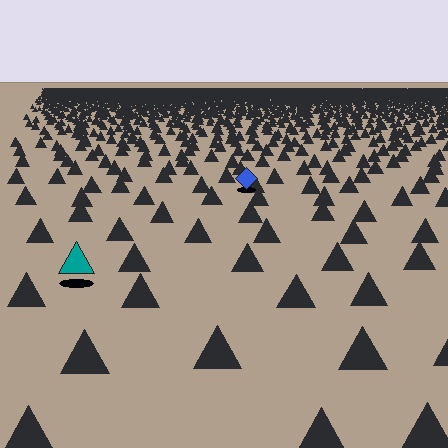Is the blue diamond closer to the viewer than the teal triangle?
No. The teal triangle is closer — you can tell from the texture gradient: the ground texture is coarser near it.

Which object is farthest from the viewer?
The blue diamond is farthest from the viewer. It appears smaller and the ground texture around it is denser.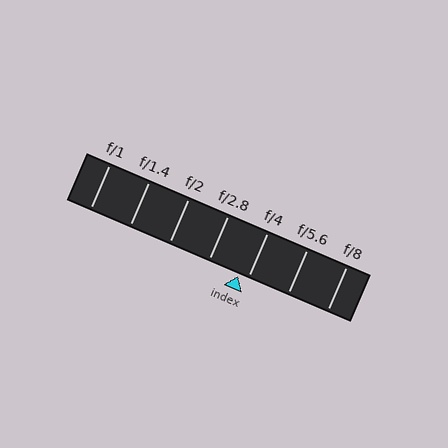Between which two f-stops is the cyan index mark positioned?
The index mark is between f/2.8 and f/4.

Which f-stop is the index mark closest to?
The index mark is closest to f/4.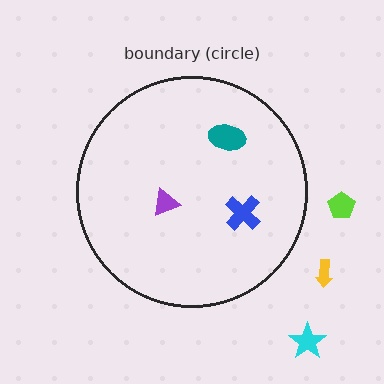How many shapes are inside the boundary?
3 inside, 3 outside.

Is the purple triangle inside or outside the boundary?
Inside.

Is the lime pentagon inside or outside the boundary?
Outside.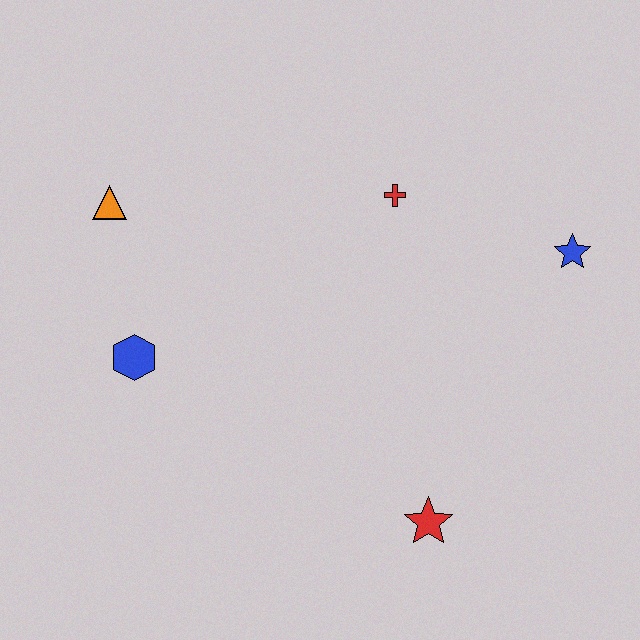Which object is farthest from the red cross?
The red star is farthest from the red cross.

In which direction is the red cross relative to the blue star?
The red cross is to the left of the blue star.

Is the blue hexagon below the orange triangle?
Yes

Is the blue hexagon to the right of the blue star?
No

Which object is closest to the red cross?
The blue star is closest to the red cross.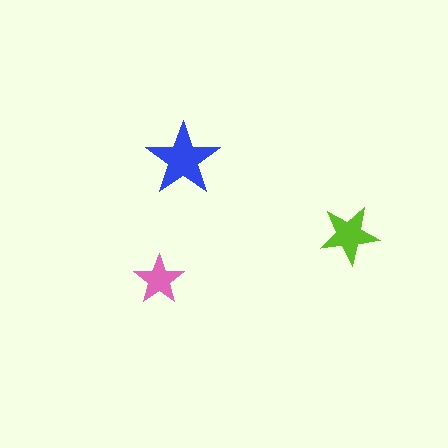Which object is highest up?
The blue star is topmost.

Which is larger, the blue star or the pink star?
The blue one.